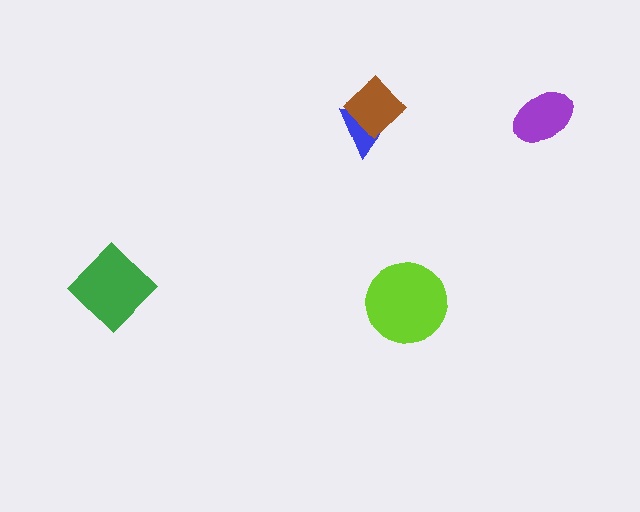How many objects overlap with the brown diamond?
1 object overlaps with the brown diamond.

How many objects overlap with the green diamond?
0 objects overlap with the green diamond.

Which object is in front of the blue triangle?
The brown diamond is in front of the blue triangle.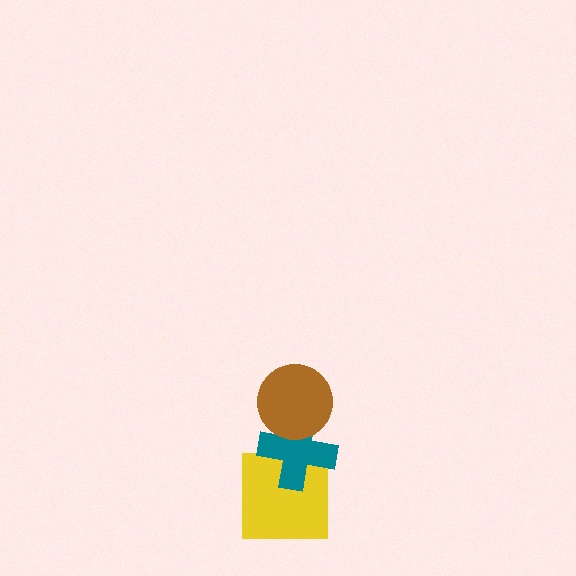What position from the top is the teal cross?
The teal cross is 2nd from the top.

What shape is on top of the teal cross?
The brown circle is on top of the teal cross.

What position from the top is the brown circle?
The brown circle is 1st from the top.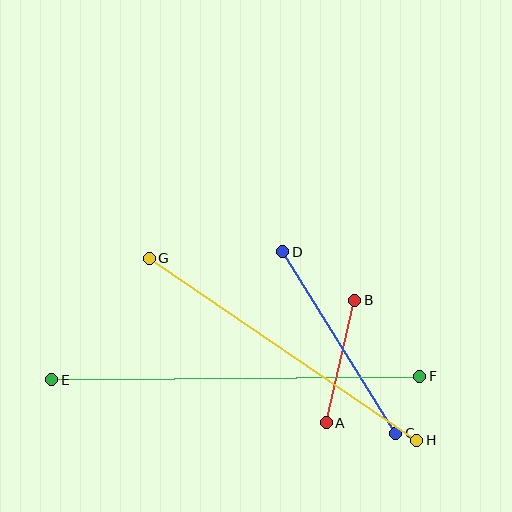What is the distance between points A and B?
The distance is approximately 126 pixels.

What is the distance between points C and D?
The distance is approximately 214 pixels.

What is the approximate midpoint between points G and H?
The midpoint is at approximately (283, 349) pixels.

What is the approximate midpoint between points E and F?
The midpoint is at approximately (236, 378) pixels.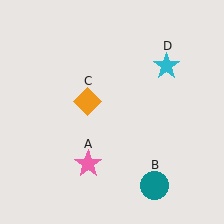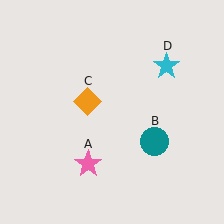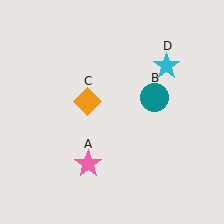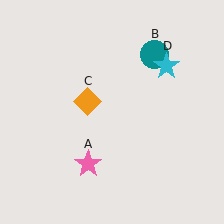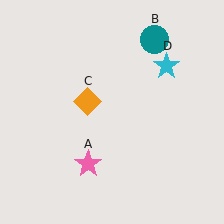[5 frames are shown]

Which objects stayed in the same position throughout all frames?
Pink star (object A) and orange diamond (object C) and cyan star (object D) remained stationary.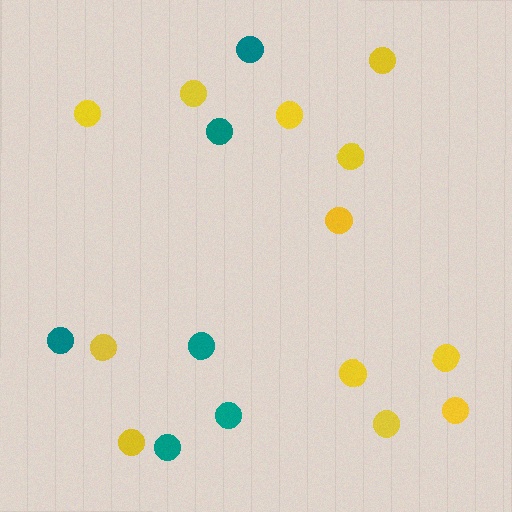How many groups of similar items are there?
There are 2 groups: one group of yellow circles (12) and one group of teal circles (6).